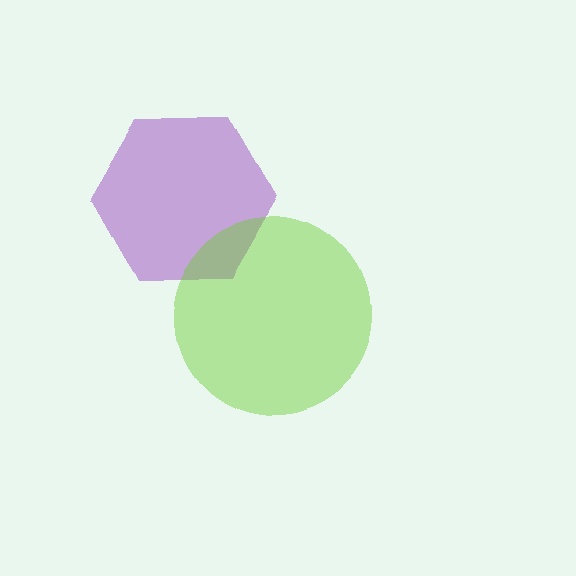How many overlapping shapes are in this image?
There are 2 overlapping shapes in the image.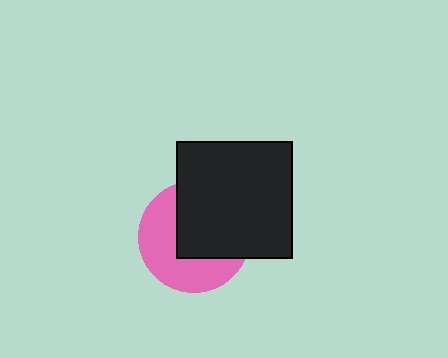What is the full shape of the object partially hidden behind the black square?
The partially hidden object is a pink circle.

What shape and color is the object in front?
The object in front is a black square.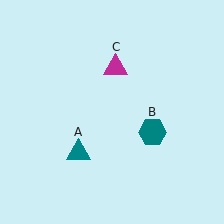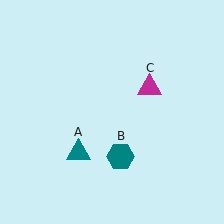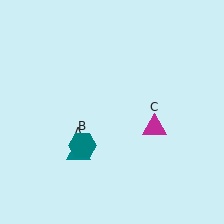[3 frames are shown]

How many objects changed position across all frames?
2 objects changed position: teal hexagon (object B), magenta triangle (object C).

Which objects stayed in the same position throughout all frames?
Teal triangle (object A) remained stationary.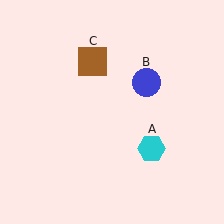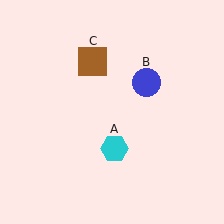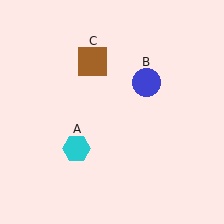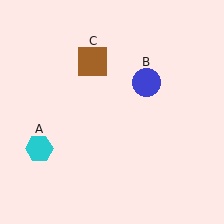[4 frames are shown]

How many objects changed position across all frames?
1 object changed position: cyan hexagon (object A).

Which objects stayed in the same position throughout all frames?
Blue circle (object B) and brown square (object C) remained stationary.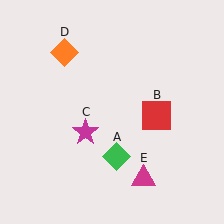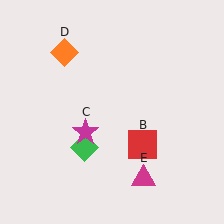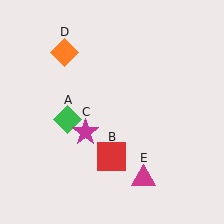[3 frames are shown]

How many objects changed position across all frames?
2 objects changed position: green diamond (object A), red square (object B).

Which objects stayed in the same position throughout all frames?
Magenta star (object C) and orange diamond (object D) and magenta triangle (object E) remained stationary.